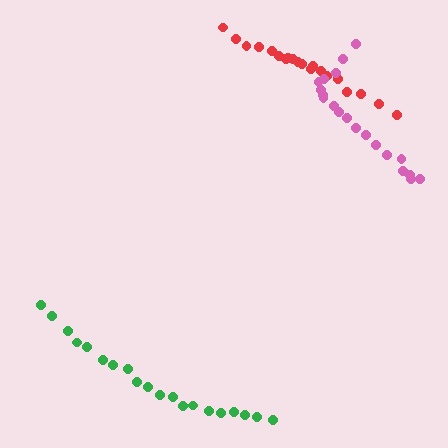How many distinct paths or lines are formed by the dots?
There are 3 distinct paths.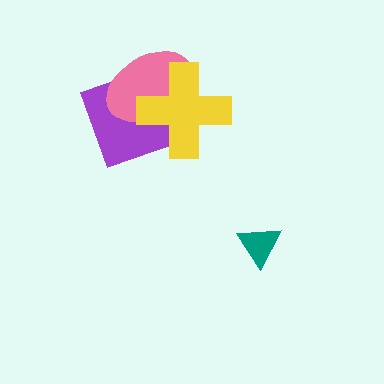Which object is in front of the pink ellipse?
The yellow cross is in front of the pink ellipse.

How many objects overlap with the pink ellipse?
2 objects overlap with the pink ellipse.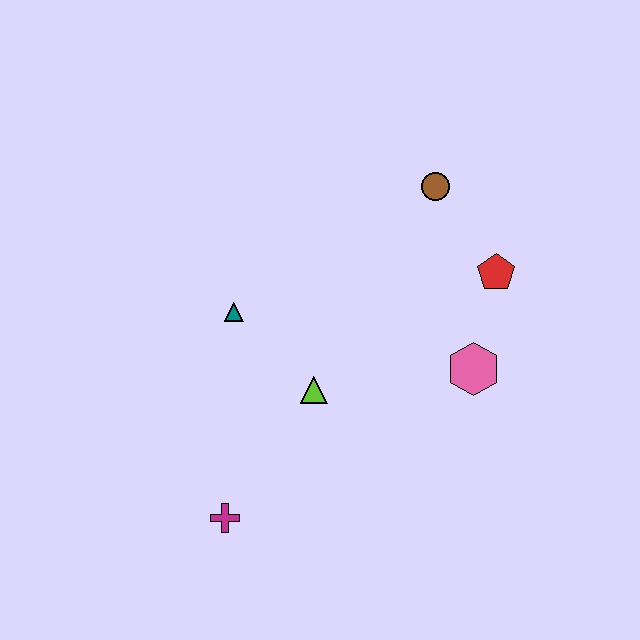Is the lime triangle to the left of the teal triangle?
No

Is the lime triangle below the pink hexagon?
Yes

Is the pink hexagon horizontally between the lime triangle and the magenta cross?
No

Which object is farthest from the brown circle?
The magenta cross is farthest from the brown circle.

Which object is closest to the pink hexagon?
The red pentagon is closest to the pink hexagon.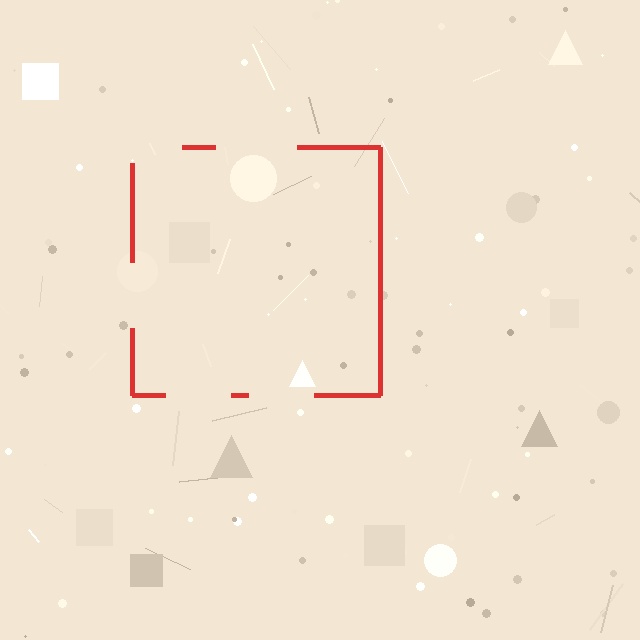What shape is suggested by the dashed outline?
The dashed outline suggests a square.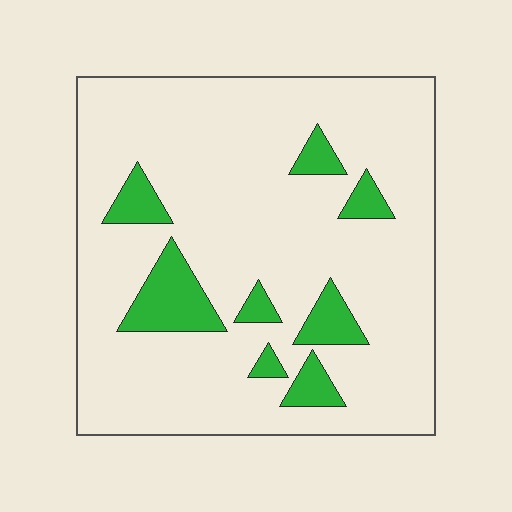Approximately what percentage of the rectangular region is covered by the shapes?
Approximately 15%.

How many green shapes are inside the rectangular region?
8.